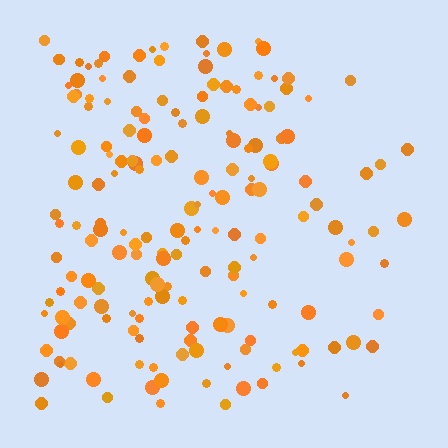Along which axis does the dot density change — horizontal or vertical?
Horizontal.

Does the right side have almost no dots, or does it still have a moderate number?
Still a moderate number, just noticeably fewer than the left.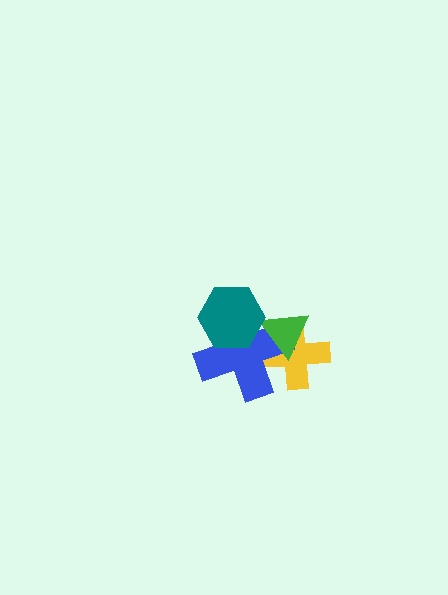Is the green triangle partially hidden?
Yes, it is partially covered by another shape.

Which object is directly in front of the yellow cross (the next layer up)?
The blue cross is directly in front of the yellow cross.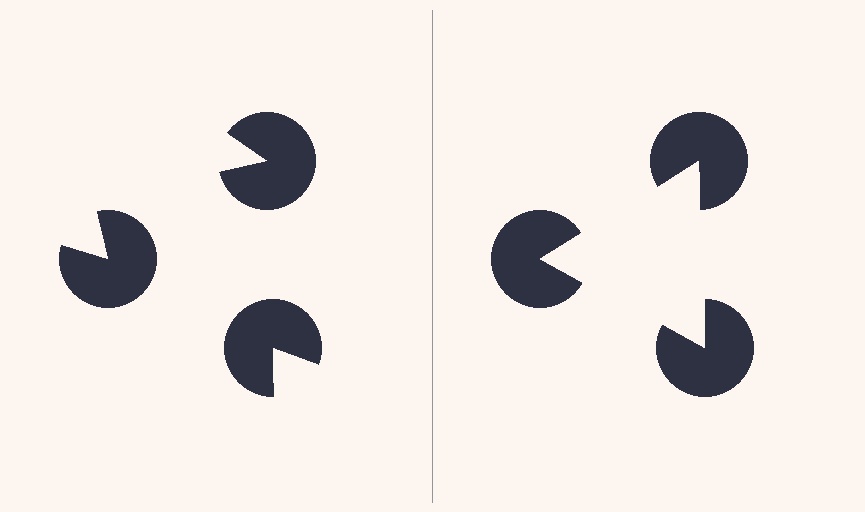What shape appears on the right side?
An illusory triangle.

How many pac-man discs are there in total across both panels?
6 — 3 on each side.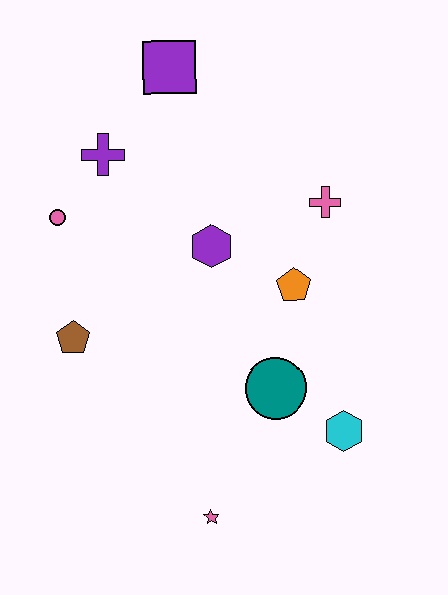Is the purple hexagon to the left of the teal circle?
Yes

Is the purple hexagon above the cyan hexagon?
Yes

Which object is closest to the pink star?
The teal circle is closest to the pink star.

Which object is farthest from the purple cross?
The pink star is farthest from the purple cross.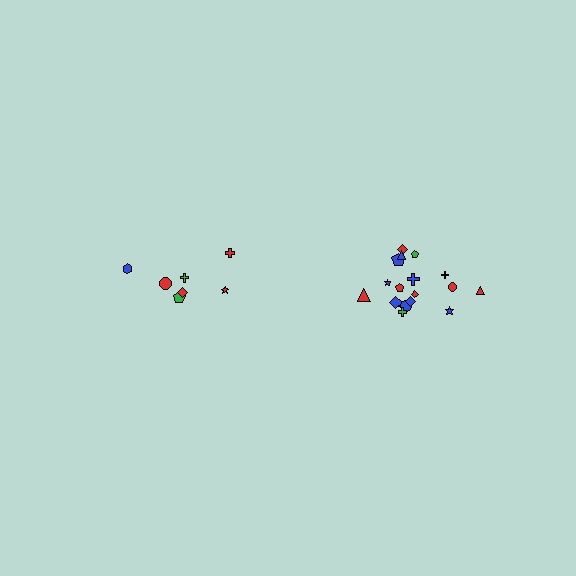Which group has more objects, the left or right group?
The right group.